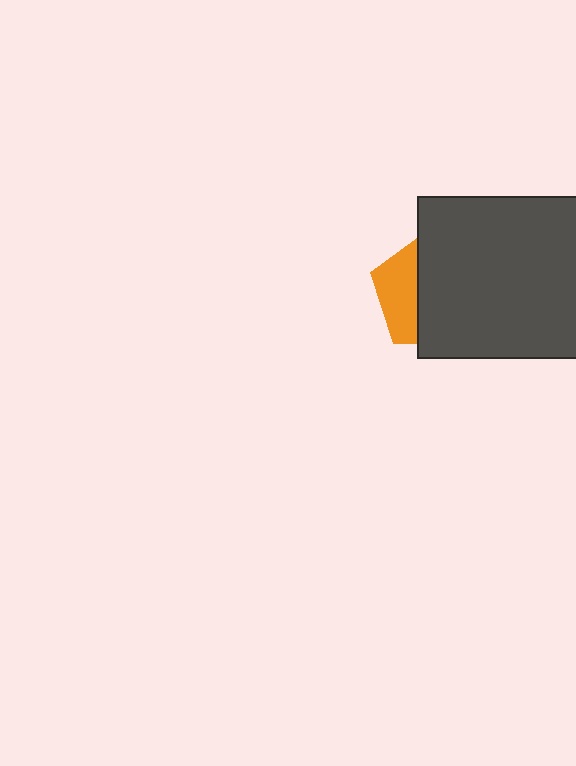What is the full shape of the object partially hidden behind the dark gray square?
The partially hidden object is an orange pentagon.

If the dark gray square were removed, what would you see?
You would see the complete orange pentagon.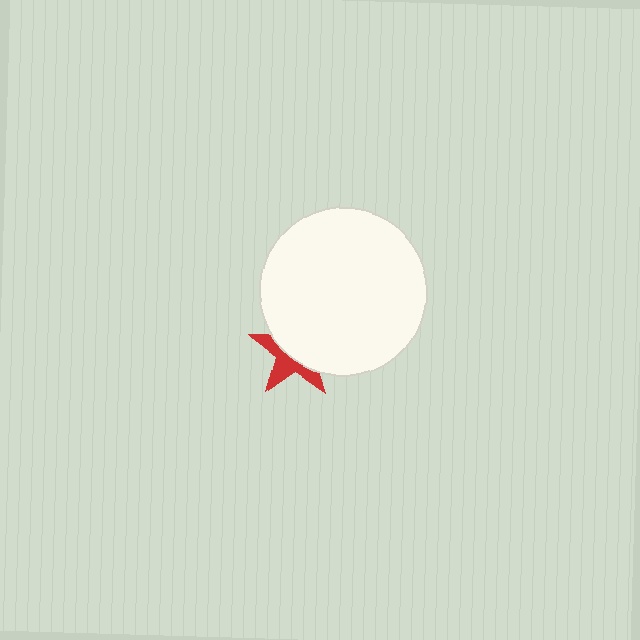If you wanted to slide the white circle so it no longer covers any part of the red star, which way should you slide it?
Slide it toward the upper-right — that is the most direct way to separate the two shapes.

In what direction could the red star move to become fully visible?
The red star could move toward the lower-left. That would shift it out from behind the white circle entirely.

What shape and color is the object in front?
The object in front is a white circle.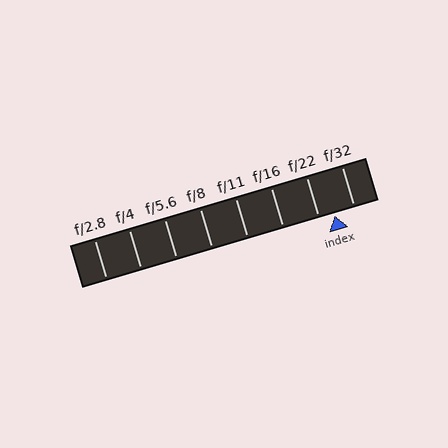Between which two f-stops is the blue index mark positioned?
The index mark is between f/22 and f/32.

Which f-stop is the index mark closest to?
The index mark is closest to f/22.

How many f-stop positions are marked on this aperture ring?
There are 8 f-stop positions marked.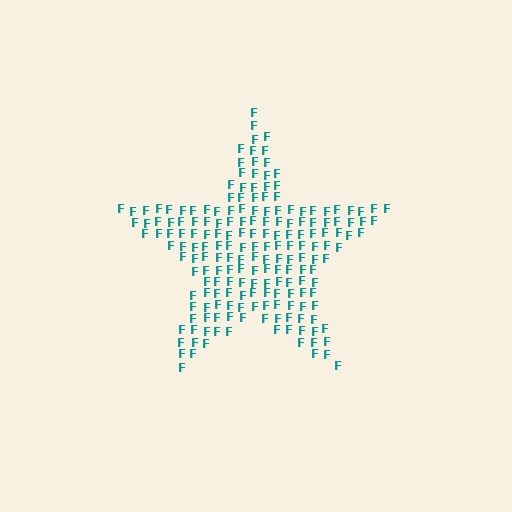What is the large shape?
The large shape is a star.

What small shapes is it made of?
It is made of small letter F's.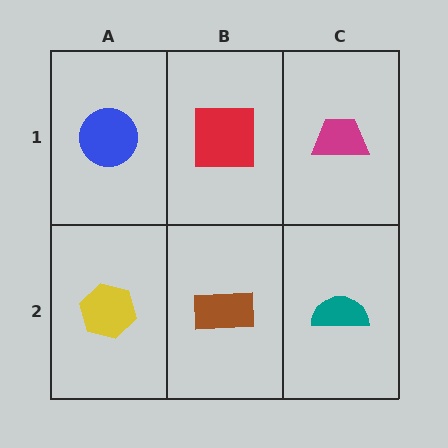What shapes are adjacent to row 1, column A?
A yellow hexagon (row 2, column A), a red square (row 1, column B).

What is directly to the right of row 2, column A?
A brown rectangle.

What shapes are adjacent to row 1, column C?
A teal semicircle (row 2, column C), a red square (row 1, column B).